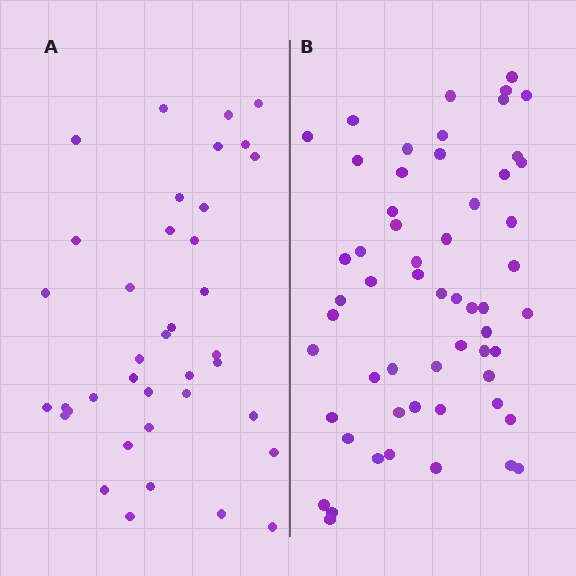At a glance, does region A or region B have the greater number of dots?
Region B (the right region) has more dots.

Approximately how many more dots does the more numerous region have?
Region B has approximately 20 more dots than region A.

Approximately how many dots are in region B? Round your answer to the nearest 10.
About 60 dots. (The exact count is 57, which rounds to 60.)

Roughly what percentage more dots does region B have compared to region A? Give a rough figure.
About 50% more.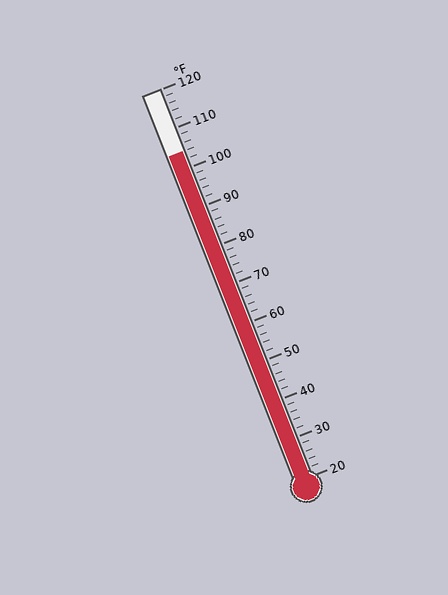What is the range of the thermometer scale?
The thermometer scale ranges from 20°F to 120°F.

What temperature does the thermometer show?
The thermometer shows approximately 104°F.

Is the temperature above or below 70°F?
The temperature is above 70°F.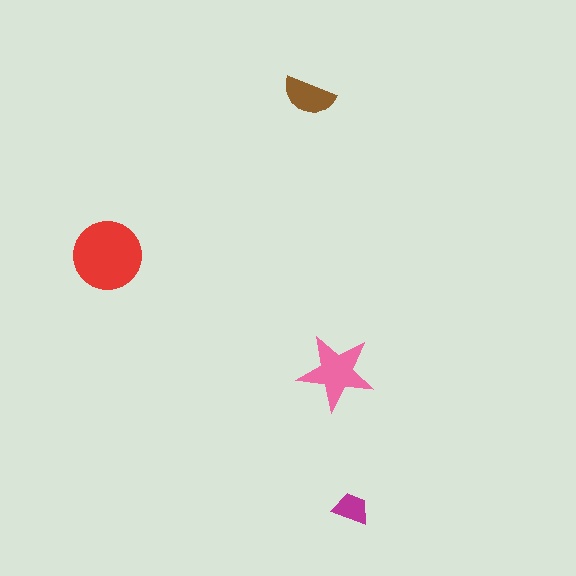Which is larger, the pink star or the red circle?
The red circle.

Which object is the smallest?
The magenta trapezoid.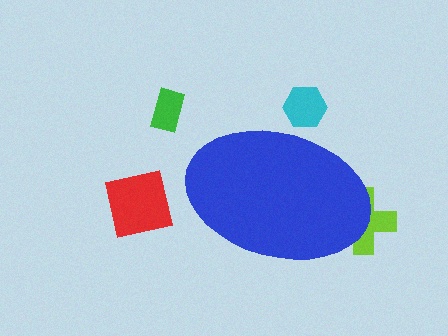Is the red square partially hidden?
No, the red square is fully visible.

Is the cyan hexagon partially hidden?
Yes, the cyan hexagon is partially hidden behind the blue ellipse.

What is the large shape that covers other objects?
A blue ellipse.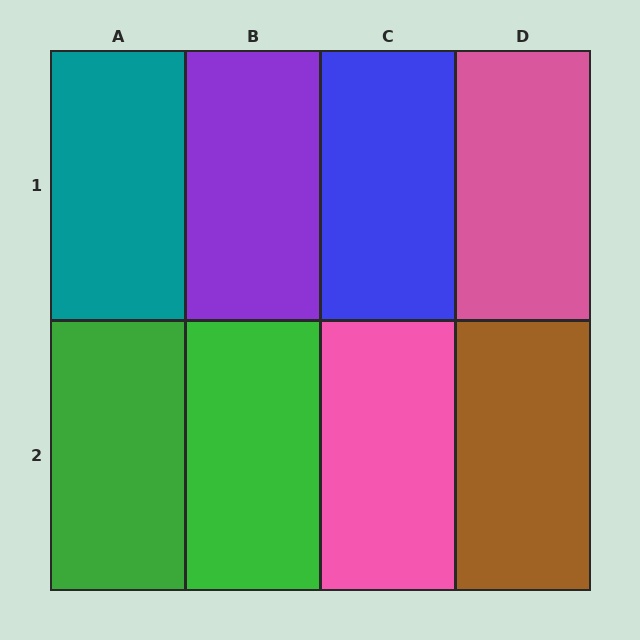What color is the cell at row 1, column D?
Pink.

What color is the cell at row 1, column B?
Purple.